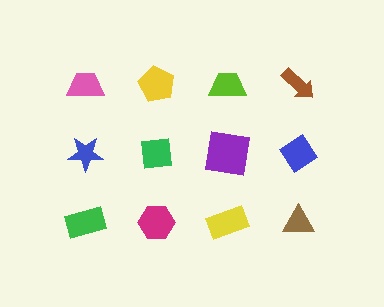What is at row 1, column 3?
A lime trapezoid.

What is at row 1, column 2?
A yellow pentagon.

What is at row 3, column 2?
A magenta hexagon.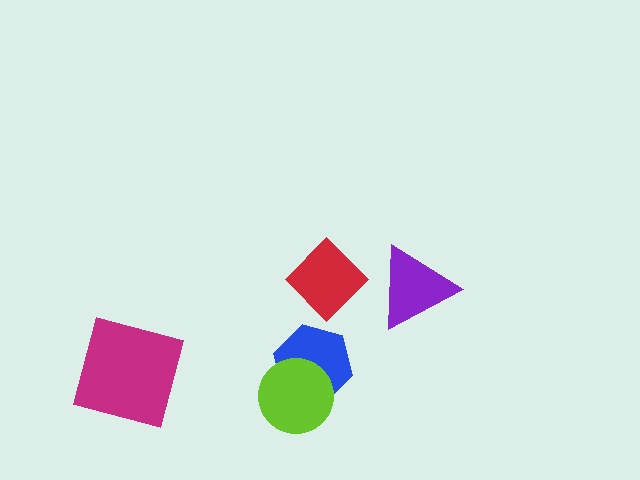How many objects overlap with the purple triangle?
0 objects overlap with the purple triangle.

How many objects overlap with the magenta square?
0 objects overlap with the magenta square.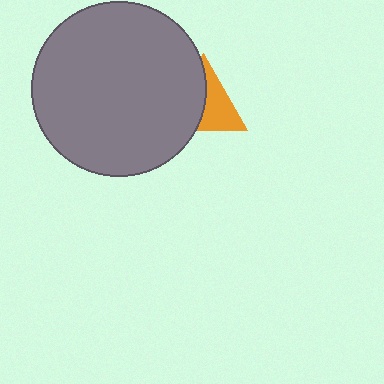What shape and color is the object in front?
The object in front is a gray circle.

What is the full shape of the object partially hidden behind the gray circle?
The partially hidden object is an orange triangle.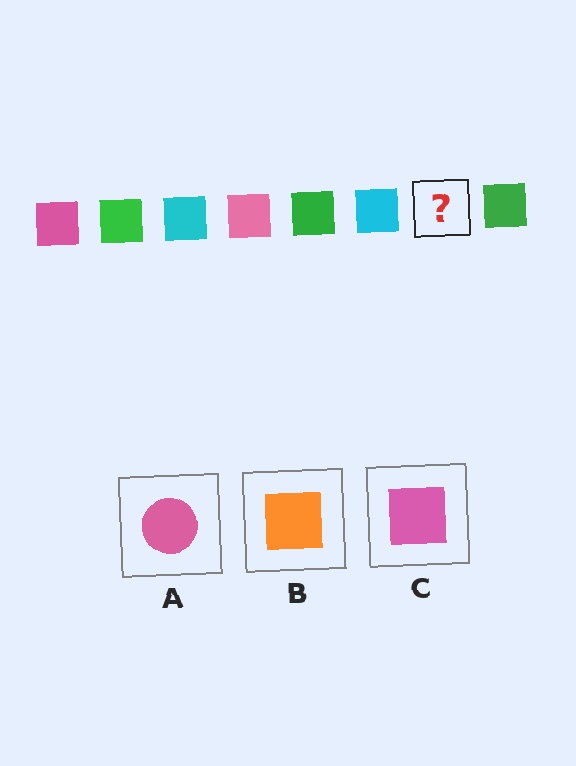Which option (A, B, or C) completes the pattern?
C.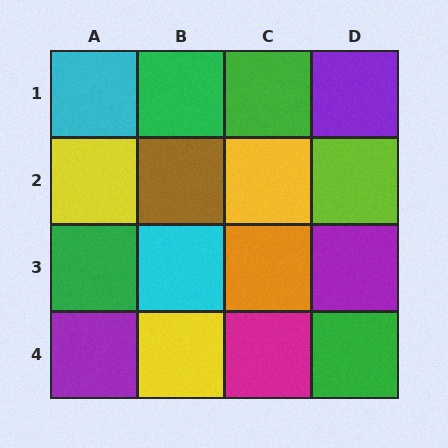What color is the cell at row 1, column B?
Green.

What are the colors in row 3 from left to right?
Green, cyan, orange, purple.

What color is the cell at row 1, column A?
Cyan.